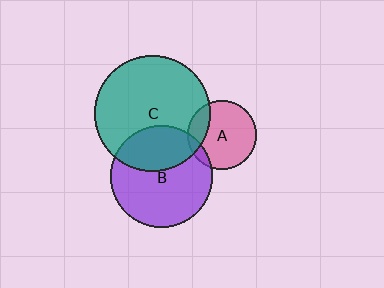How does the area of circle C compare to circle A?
Approximately 2.8 times.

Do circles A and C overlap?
Yes.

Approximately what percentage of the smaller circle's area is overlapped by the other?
Approximately 20%.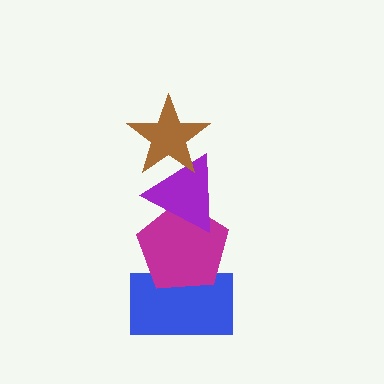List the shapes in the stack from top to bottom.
From top to bottom: the brown star, the purple triangle, the magenta pentagon, the blue rectangle.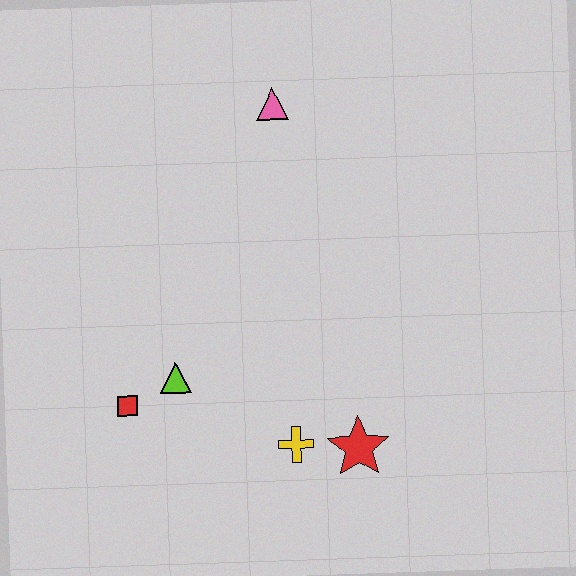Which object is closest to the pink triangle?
The lime triangle is closest to the pink triangle.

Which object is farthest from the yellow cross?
The pink triangle is farthest from the yellow cross.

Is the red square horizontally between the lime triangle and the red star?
No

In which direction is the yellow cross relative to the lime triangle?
The yellow cross is to the right of the lime triangle.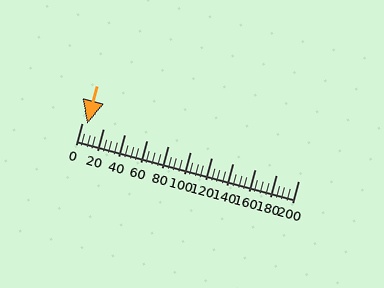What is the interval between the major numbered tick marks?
The major tick marks are spaced 20 units apart.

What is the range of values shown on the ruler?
The ruler shows values from 0 to 200.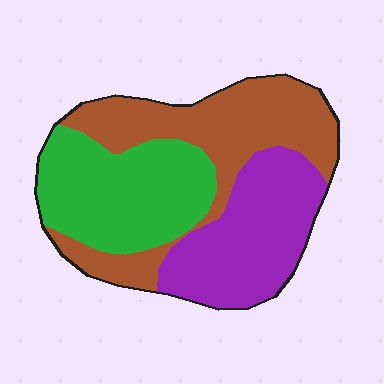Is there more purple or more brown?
Brown.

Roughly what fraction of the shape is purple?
Purple takes up about one third (1/3) of the shape.